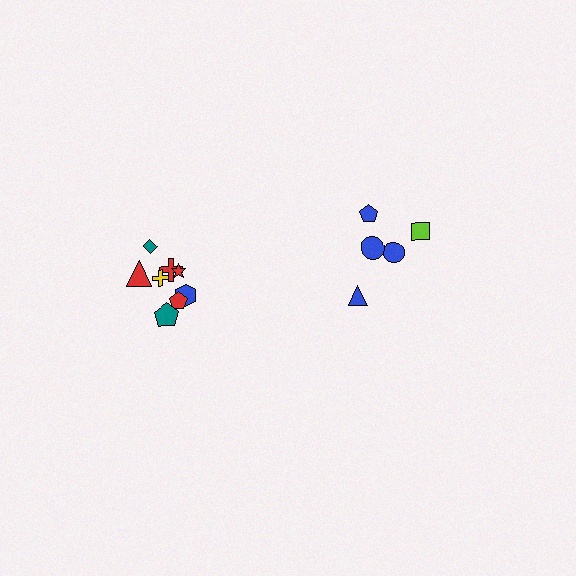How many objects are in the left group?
There are 8 objects.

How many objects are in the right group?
There are 5 objects.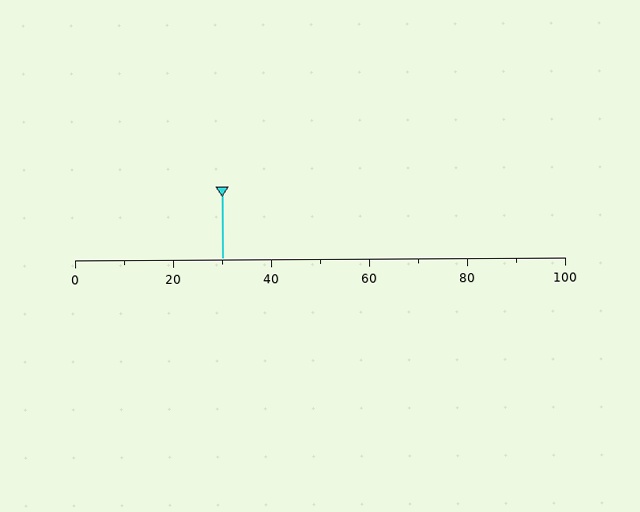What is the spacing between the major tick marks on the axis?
The major ticks are spaced 20 apart.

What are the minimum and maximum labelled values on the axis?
The axis runs from 0 to 100.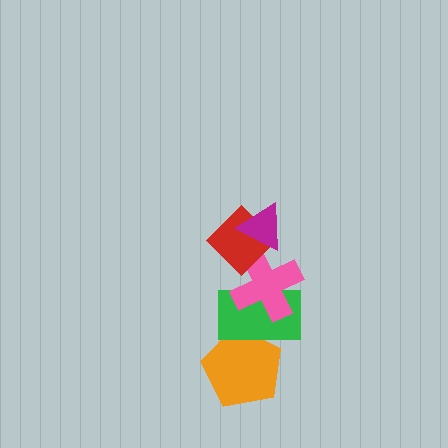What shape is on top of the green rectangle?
The pink cross is on top of the green rectangle.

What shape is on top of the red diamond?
The magenta triangle is on top of the red diamond.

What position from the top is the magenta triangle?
The magenta triangle is 1st from the top.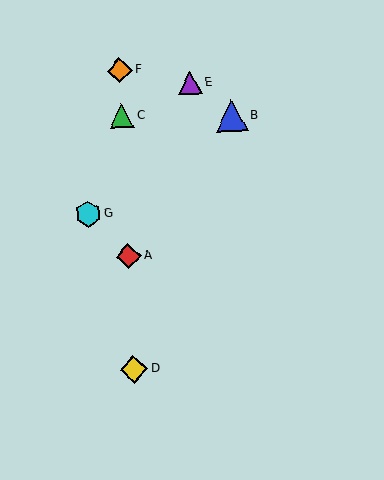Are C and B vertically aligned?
No, C is at x≈122 and B is at x≈231.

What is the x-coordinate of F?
Object F is at x≈120.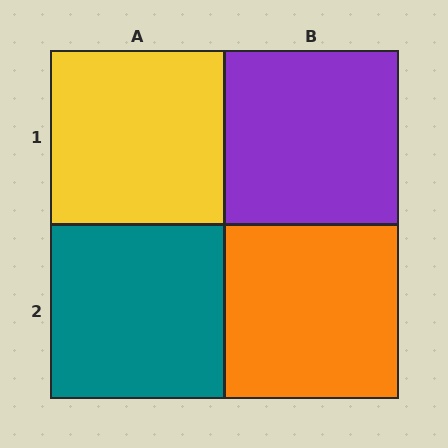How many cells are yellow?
1 cell is yellow.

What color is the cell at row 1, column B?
Purple.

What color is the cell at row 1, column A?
Yellow.